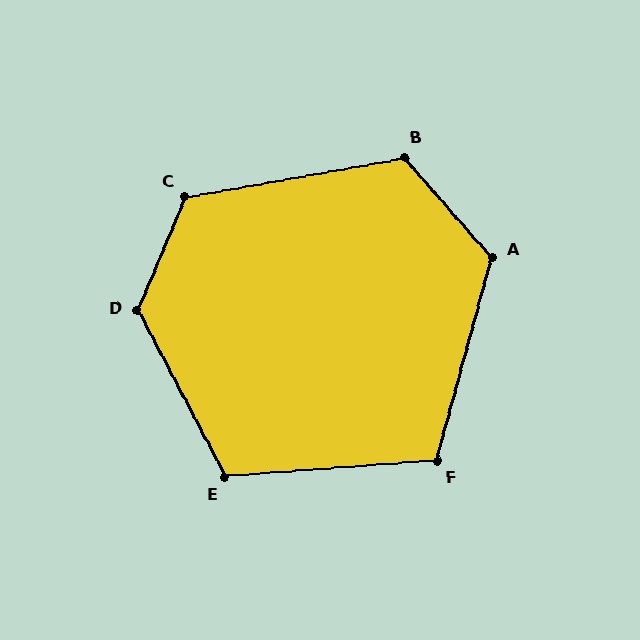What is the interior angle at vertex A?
Approximately 124 degrees (obtuse).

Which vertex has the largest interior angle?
D, at approximately 129 degrees.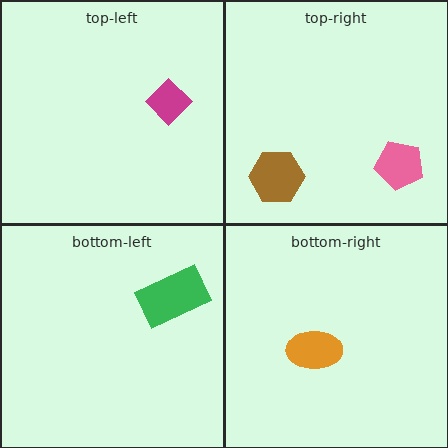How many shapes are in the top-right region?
2.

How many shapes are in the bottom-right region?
1.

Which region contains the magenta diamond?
The top-left region.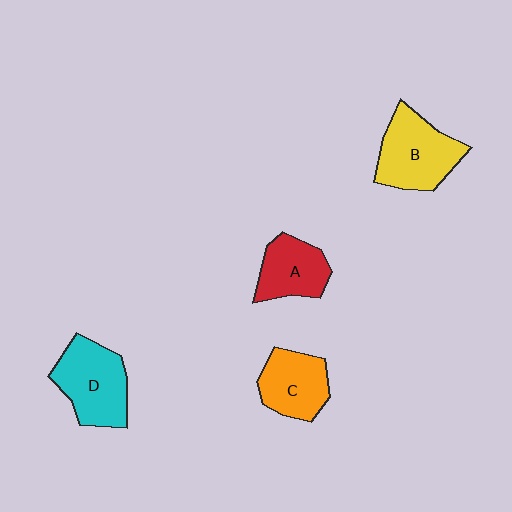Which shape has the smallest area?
Shape A (red).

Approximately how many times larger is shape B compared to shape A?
Approximately 1.4 times.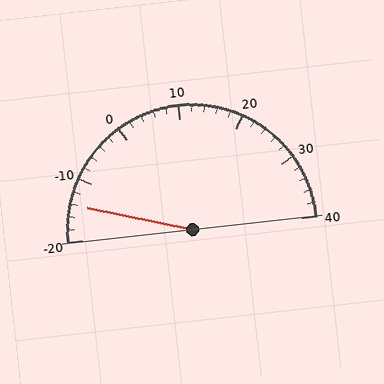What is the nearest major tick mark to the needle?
The nearest major tick mark is -10.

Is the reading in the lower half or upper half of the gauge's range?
The reading is in the lower half of the range (-20 to 40).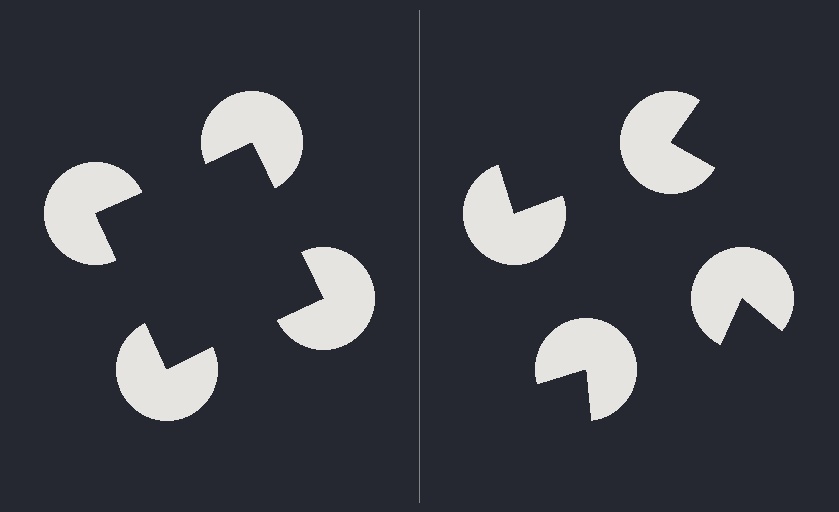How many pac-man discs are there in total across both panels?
8 — 4 on each side.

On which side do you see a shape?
An illusory square appears on the left side. On the right side the wedge cuts are rotated, so no coherent shape forms.